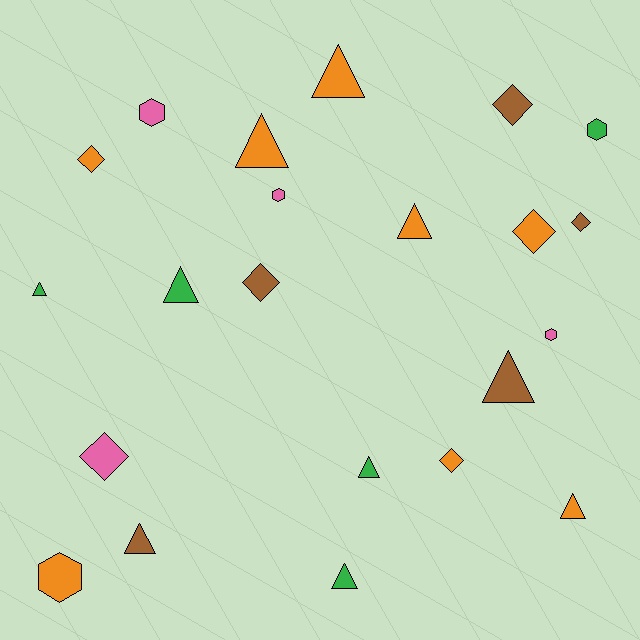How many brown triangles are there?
There are 2 brown triangles.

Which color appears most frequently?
Orange, with 8 objects.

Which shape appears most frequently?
Triangle, with 10 objects.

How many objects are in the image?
There are 22 objects.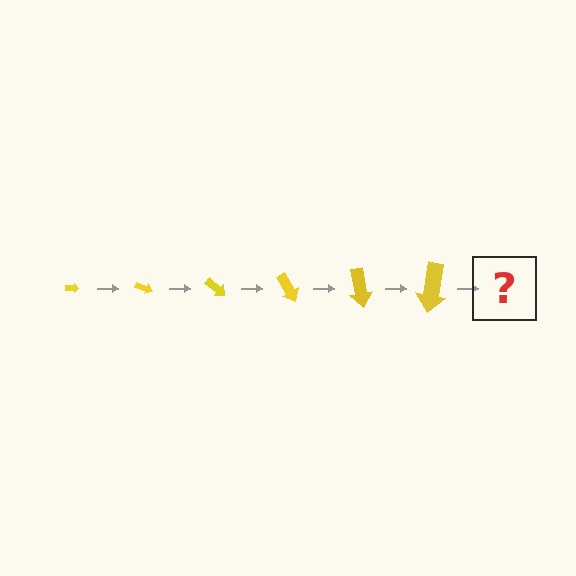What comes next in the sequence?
The next element should be an arrow, larger than the previous one and rotated 120 degrees from the start.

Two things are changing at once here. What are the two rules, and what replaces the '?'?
The two rules are that the arrow grows larger each step and it rotates 20 degrees each step. The '?' should be an arrow, larger than the previous one and rotated 120 degrees from the start.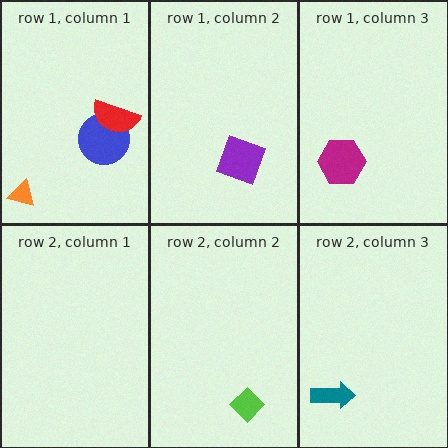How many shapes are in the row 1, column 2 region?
1.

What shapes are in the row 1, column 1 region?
The blue circle, the red semicircle, the orange triangle.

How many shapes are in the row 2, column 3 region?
1.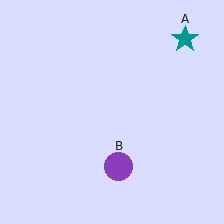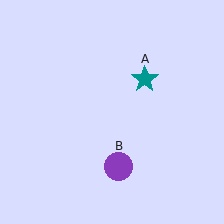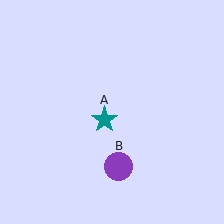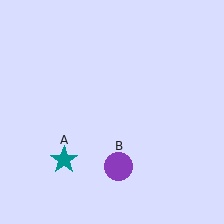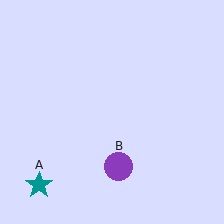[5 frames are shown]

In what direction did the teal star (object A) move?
The teal star (object A) moved down and to the left.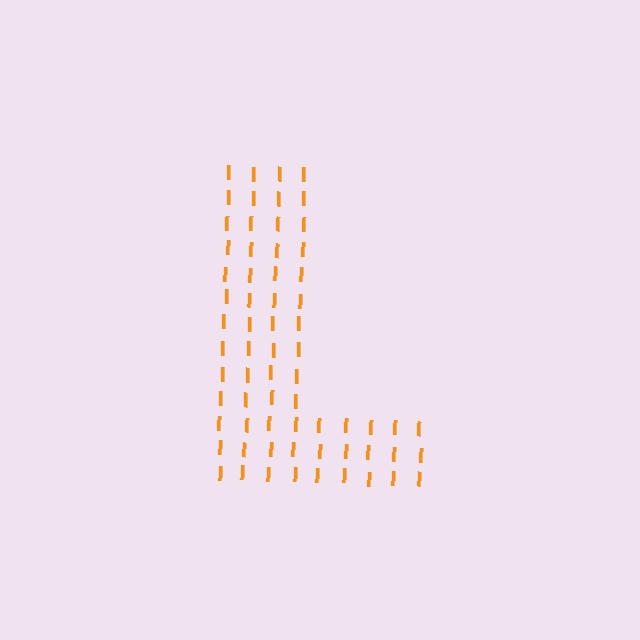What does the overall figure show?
The overall figure shows the letter L.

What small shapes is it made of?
It is made of small letter I's.